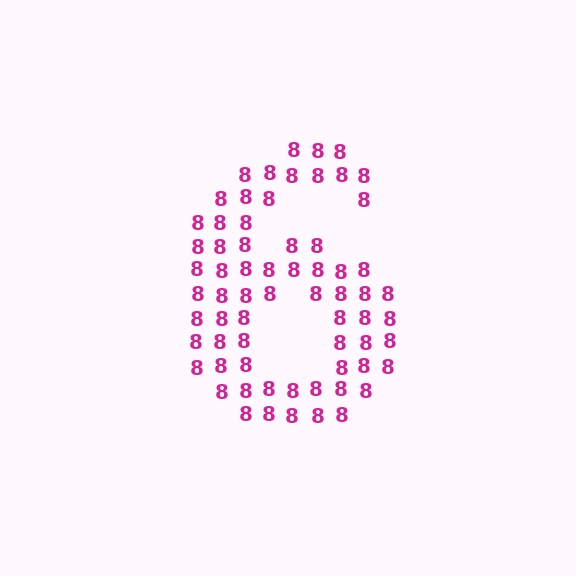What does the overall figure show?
The overall figure shows the digit 6.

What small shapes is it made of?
It is made of small digit 8's.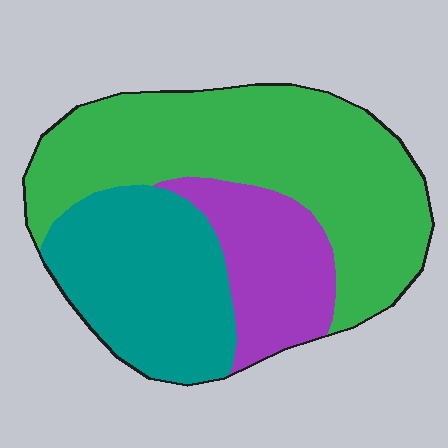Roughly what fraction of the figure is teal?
Teal covers 30% of the figure.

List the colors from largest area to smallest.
From largest to smallest: green, teal, purple.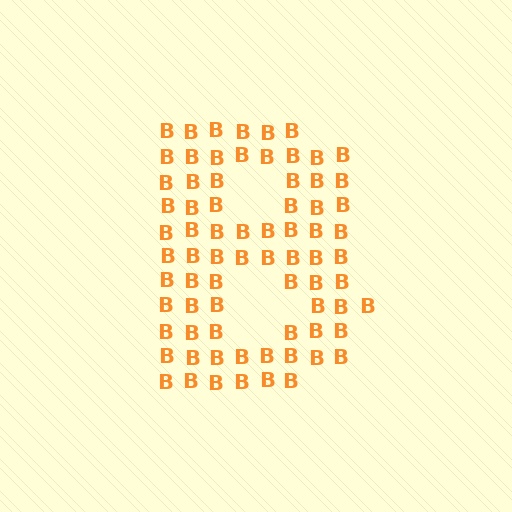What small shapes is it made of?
It is made of small letter B's.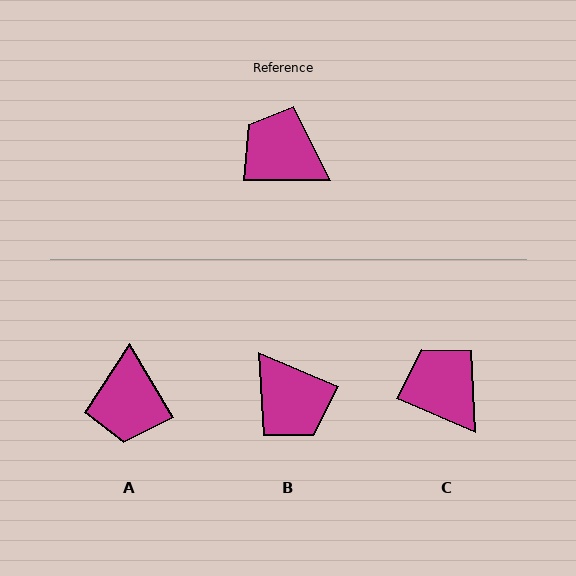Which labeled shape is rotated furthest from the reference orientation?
B, about 157 degrees away.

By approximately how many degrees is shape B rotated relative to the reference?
Approximately 157 degrees counter-clockwise.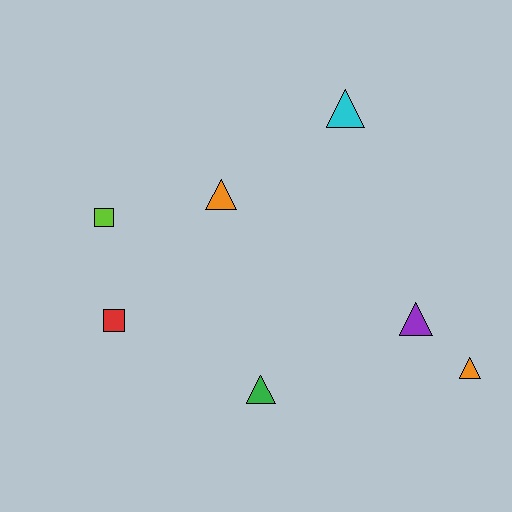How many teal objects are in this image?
There are no teal objects.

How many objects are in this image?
There are 7 objects.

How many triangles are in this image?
There are 5 triangles.